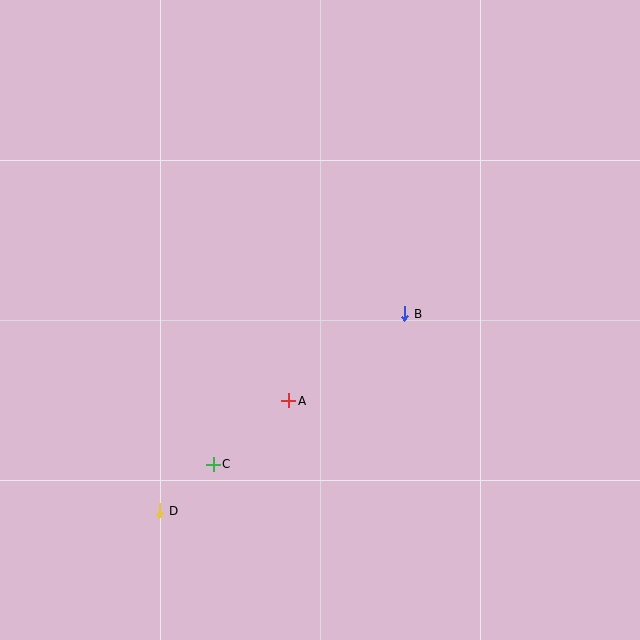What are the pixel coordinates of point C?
Point C is at (213, 464).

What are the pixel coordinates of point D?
Point D is at (160, 511).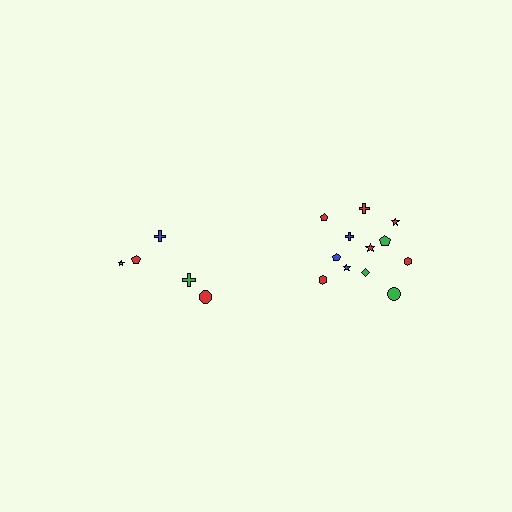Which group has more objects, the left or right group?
The right group.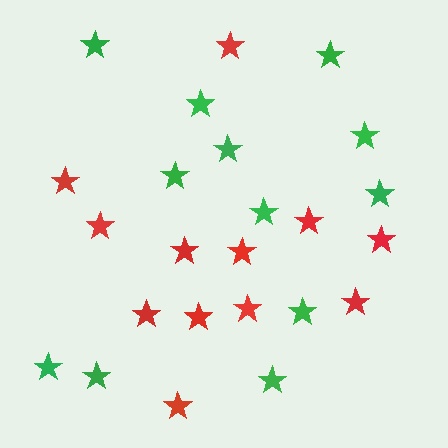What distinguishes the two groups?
There are 2 groups: one group of red stars (12) and one group of green stars (12).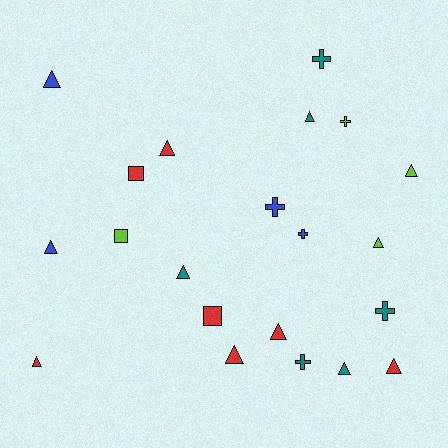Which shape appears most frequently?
Triangle, with 12 objects.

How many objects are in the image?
There are 21 objects.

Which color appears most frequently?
Red, with 7 objects.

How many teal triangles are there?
There are 3 teal triangles.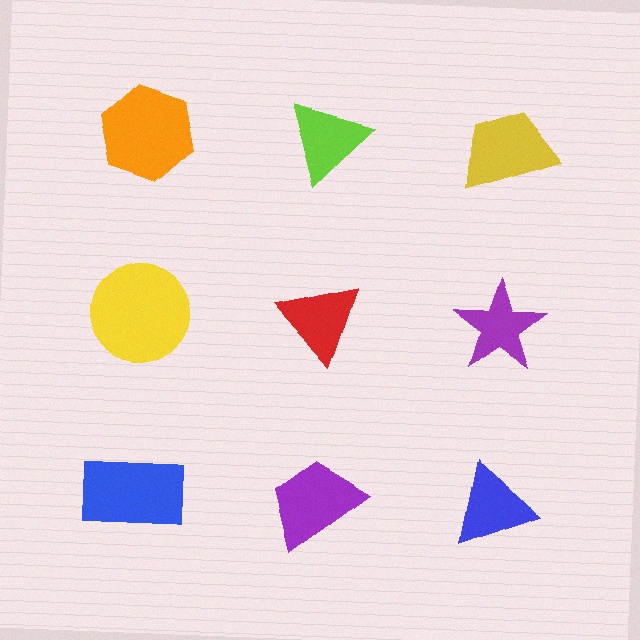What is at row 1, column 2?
A lime triangle.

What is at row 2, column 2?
A red triangle.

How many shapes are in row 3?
3 shapes.